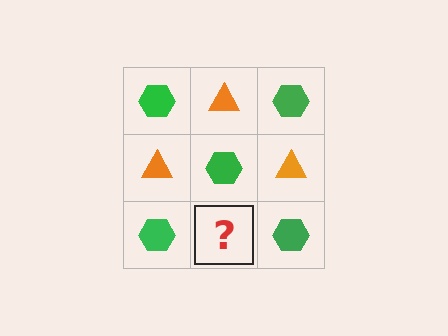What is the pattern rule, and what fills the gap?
The rule is that it alternates green hexagon and orange triangle in a checkerboard pattern. The gap should be filled with an orange triangle.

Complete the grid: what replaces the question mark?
The question mark should be replaced with an orange triangle.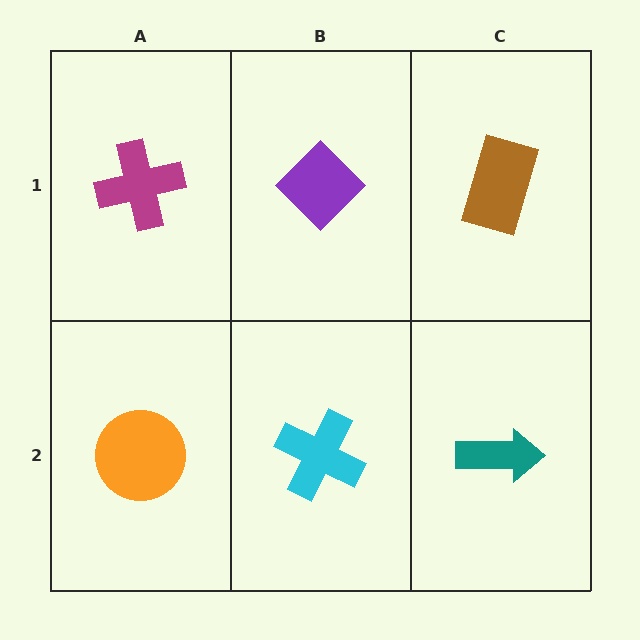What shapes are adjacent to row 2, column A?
A magenta cross (row 1, column A), a cyan cross (row 2, column B).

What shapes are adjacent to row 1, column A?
An orange circle (row 2, column A), a purple diamond (row 1, column B).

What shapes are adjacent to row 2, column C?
A brown rectangle (row 1, column C), a cyan cross (row 2, column B).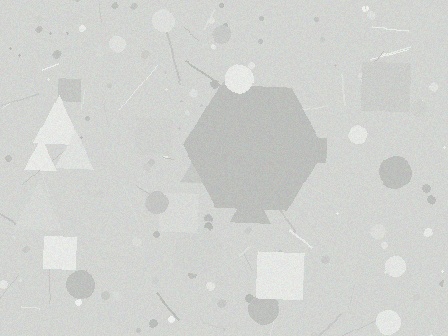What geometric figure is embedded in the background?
A hexagon is embedded in the background.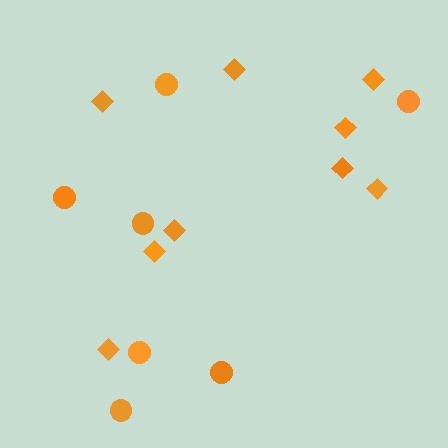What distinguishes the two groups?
There are 2 groups: one group of circles (7) and one group of diamonds (9).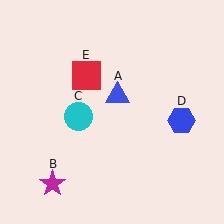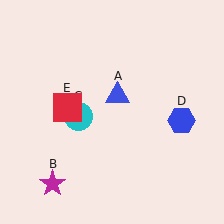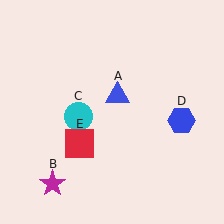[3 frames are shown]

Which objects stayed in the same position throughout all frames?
Blue triangle (object A) and magenta star (object B) and cyan circle (object C) and blue hexagon (object D) remained stationary.